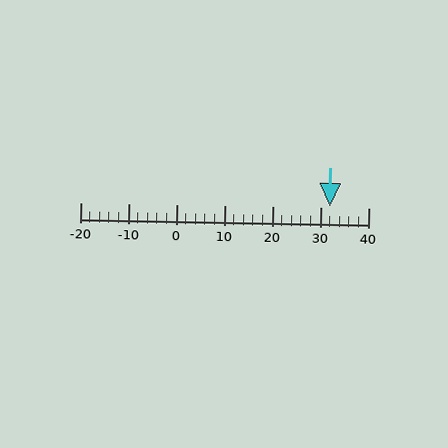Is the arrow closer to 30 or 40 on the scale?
The arrow is closer to 30.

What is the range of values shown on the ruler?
The ruler shows values from -20 to 40.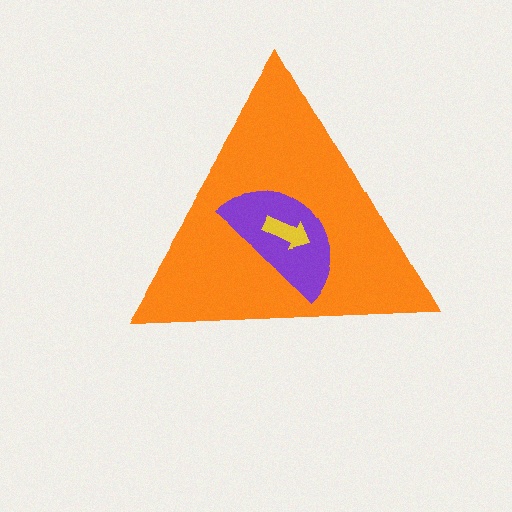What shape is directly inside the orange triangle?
The purple semicircle.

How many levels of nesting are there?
3.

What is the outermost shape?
The orange triangle.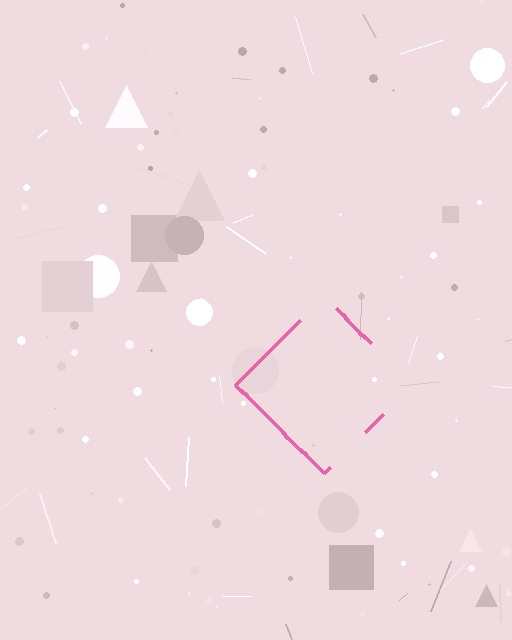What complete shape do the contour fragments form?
The contour fragments form a diamond.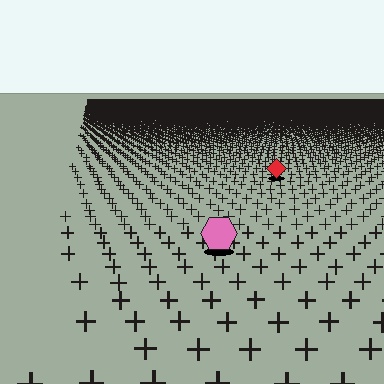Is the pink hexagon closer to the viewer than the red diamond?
Yes. The pink hexagon is closer — you can tell from the texture gradient: the ground texture is coarser near it.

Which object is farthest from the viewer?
The red diamond is farthest from the viewer. It appears smaller and the ground texture around it is denser.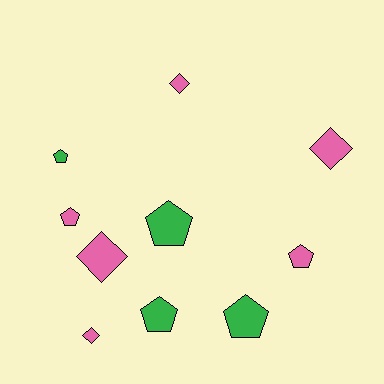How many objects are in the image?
There are 10 objects.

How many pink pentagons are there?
There are 2 pink pentagons.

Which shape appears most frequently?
Pentagon, with 6 objects.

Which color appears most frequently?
Pink, with 6 objects.